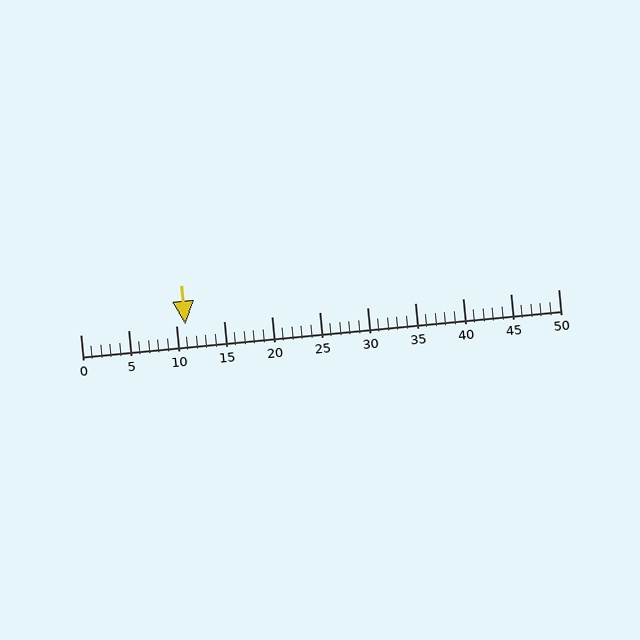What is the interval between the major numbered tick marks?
The major tick marks are spaced 5 units apart.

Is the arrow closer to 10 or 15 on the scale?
The arrow is closer to 10.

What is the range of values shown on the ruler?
The ruler shows values from 0 to 50.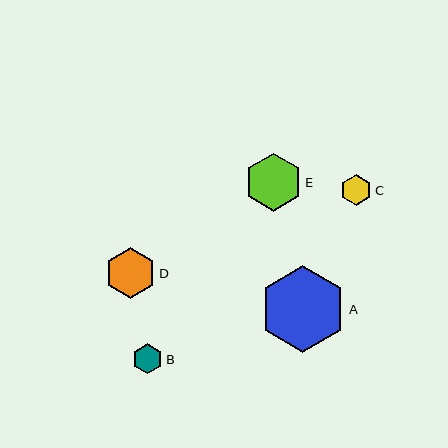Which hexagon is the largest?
Hexagon A is the largest with a size of approximately 87 pixels.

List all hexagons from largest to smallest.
From largest to smallest: A, E, D, C, B.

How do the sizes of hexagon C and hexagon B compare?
Hexagon C and hexagon B are approximately the same size.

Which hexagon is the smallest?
Hexagon B is the smallest with a size of approximately 30 pixels.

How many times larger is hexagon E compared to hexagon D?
Hexagon E is approximately 1.1 times the size of hexagon D.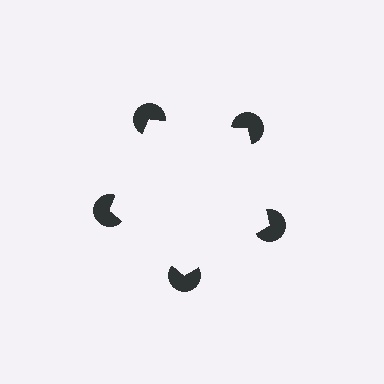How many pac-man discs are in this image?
There are 5 — one at each vertex of the illusory pentagon.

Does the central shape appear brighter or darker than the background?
It typically appears slightly brighter than the background, even though no actual brightness change is drawn.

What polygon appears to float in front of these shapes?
An illusory pentagon — its edges are inferred from the aligned wedge cuts in the pac-man discs, not physically drawn.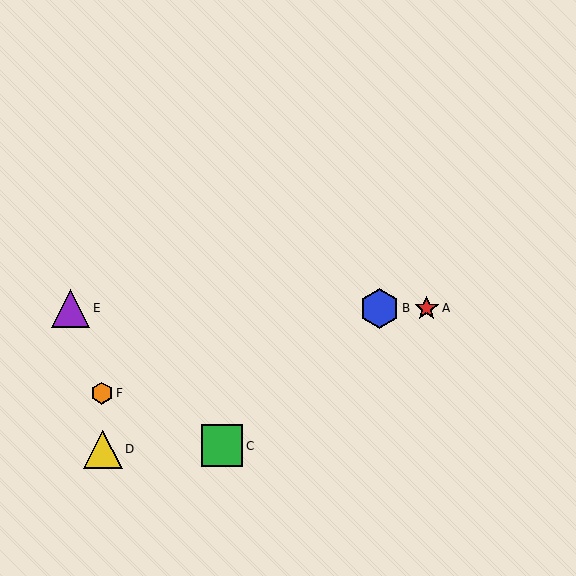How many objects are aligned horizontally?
3 objects (A, B, E) are aligned horizontally.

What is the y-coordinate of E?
Object E is at y≈308.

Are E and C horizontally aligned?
No, E is at y≈308 and C is at y≈446.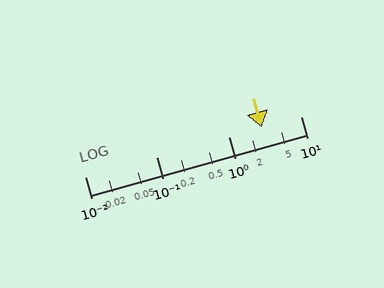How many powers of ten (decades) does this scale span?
The scale spans 3 decades, from 0.01 to 10.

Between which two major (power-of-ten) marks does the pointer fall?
The pointer is between 1 and 10.